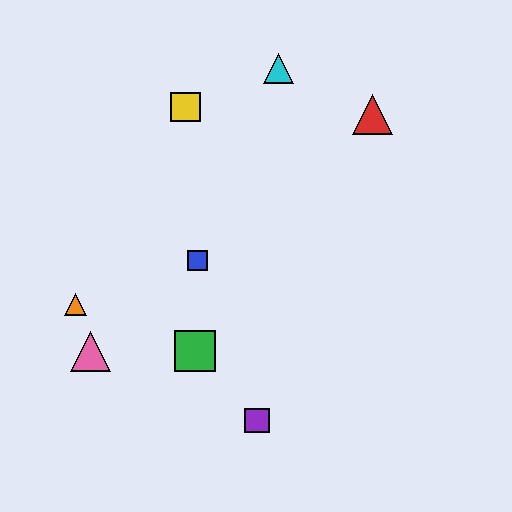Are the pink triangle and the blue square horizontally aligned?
No, the pink triangle is at y≈351 and the blue square is at y≈260.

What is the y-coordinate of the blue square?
The blue square is at y≈260.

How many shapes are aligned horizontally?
2 shapes (the green square, the pink triangle) are aligned horizontally.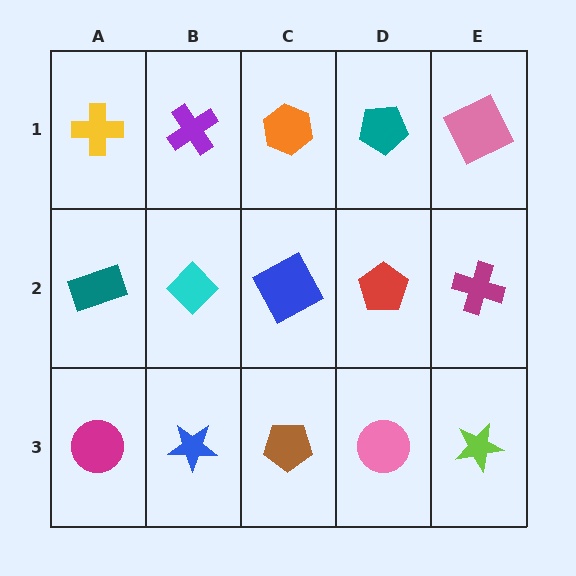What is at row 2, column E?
A magenta cross.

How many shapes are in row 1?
5 shapes.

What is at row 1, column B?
A purple cross.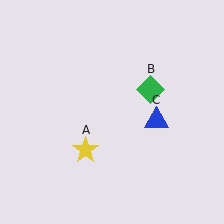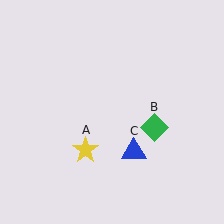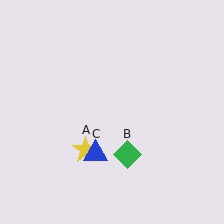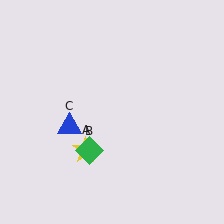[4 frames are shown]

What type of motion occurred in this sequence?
The green diamond (object B), blue triangle (object C) rotated clockwise around the center of the scene.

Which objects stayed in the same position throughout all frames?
Yellow star (object A) remained stationary.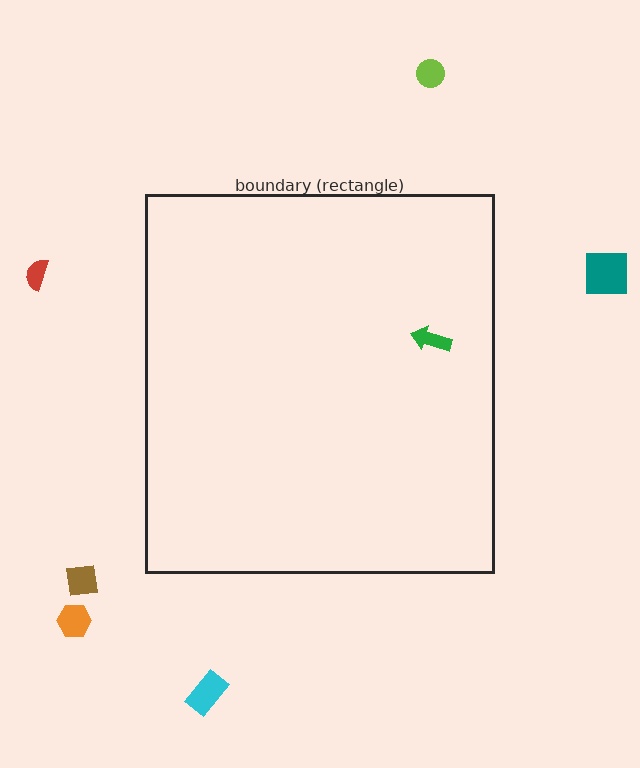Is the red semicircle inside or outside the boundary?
Outside.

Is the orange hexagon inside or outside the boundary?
Outside.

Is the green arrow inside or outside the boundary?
Inside.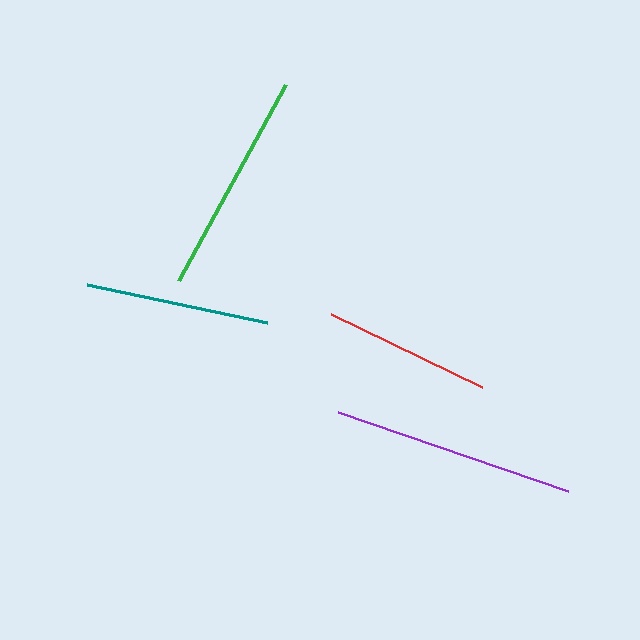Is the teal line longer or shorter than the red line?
The teal line is longer than the red line.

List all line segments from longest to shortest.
From longest to shortest: purple, green, teal, red.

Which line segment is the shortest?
The red line is the shortest at approximately 168 pixels.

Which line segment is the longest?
The purple line is the longest at approximately 243 pixels.